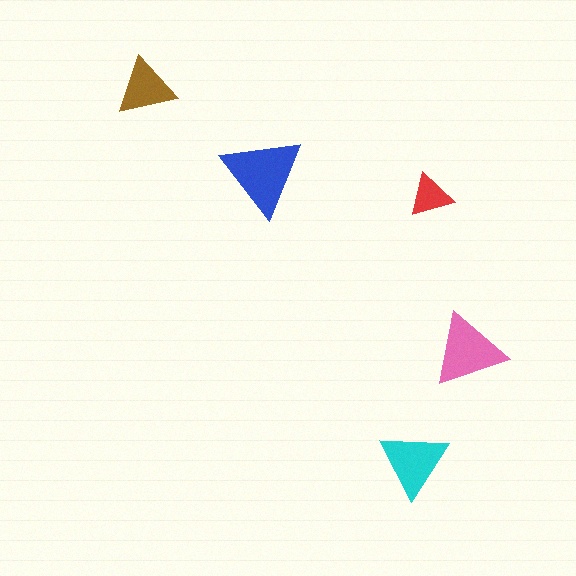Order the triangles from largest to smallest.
the blue one, the pink one, the cyan one, the brown one, the red one.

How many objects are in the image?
There are 5 objects in the image.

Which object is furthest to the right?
The pink triangle is rightmost.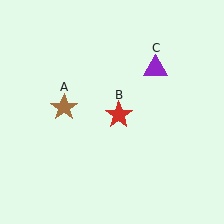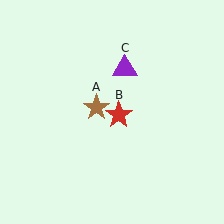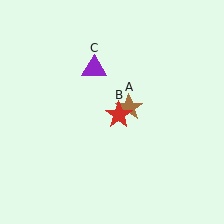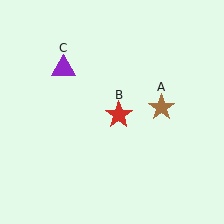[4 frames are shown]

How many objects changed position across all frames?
2 objects changed position: brown star (object A), purple triangle (object C).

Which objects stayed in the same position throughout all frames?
Red star (object B) remained stationary.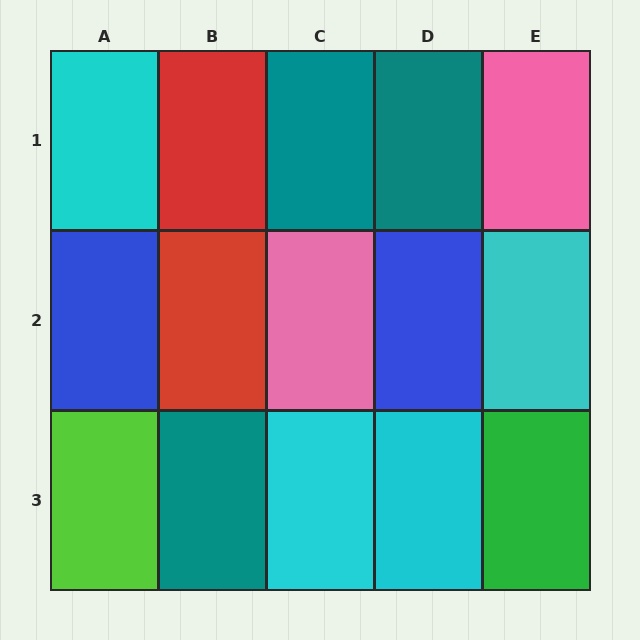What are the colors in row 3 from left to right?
Lime, teal, cyan, cyan, green.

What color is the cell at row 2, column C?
Pink.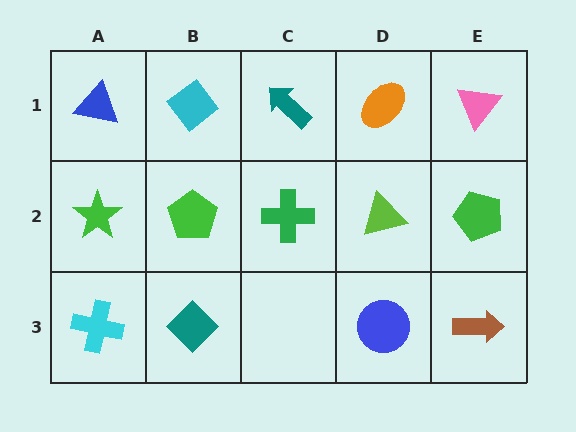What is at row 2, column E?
A green pentagon.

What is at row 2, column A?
A green star.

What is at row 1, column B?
A cyan diamond.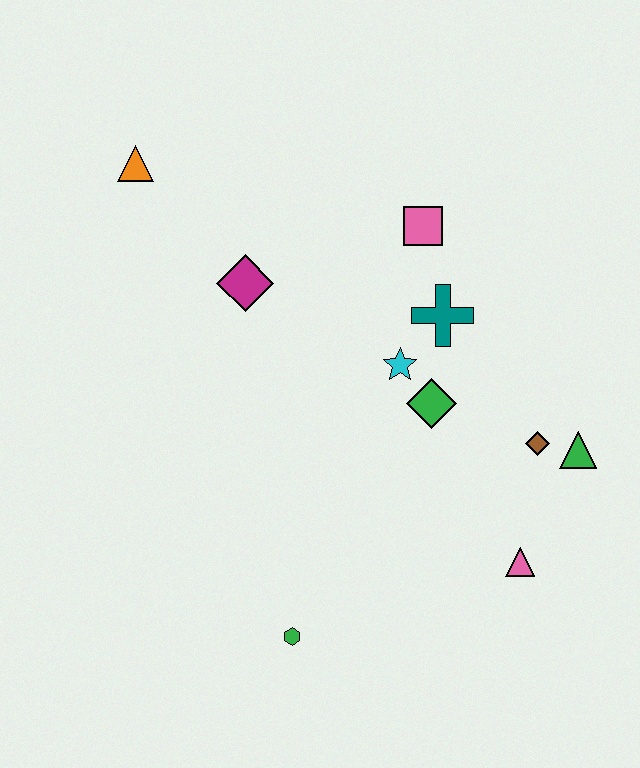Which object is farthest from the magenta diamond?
The pink triangle is farthest from the magenta diamond.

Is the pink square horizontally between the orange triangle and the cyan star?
No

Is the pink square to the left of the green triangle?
Yes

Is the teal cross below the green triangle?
No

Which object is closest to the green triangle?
The brown diamond is closest to the green triangle.